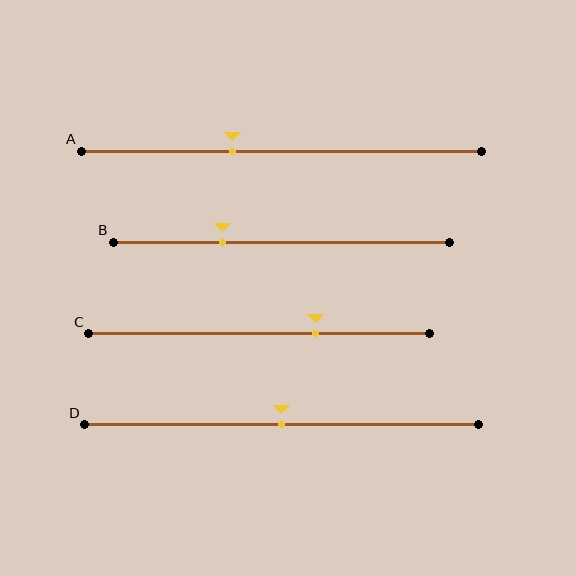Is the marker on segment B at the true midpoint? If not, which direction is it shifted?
No, the marker on segment B is shifted to the left by about 17% of the segment length.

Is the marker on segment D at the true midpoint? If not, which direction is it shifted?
Yes, the marker on segment D is at the true midpoint.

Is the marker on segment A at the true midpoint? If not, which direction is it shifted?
No, the marker on segment A is shifted to the left by about 12% of the segment length.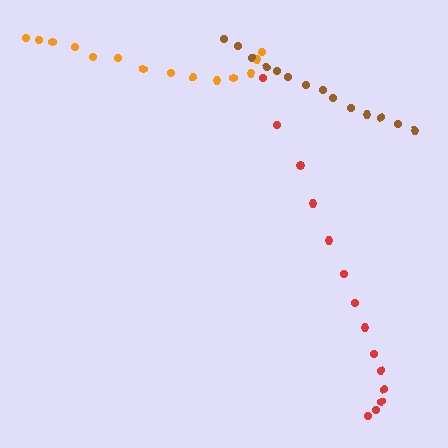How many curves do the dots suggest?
There are 3 distinct paths.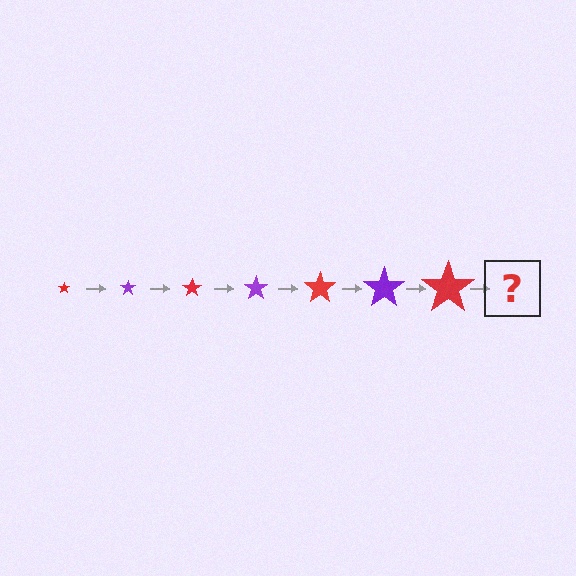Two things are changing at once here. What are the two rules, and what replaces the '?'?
The two rules are that the star grows larger each step and the color cycles through red and purple. The '?' should be a purple star, larger than the previous one.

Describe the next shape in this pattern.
It should be a purple star, larger than the previous one.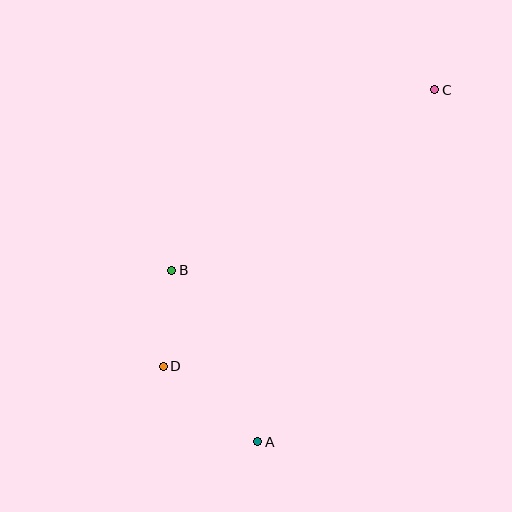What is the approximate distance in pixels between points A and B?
The distance between A and B is approximately 192 pixels.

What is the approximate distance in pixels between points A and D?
The distance between A and D is approximately 121 pixels.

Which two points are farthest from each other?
Points A and C are farthest from each other.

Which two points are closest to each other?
Points B and D are closest to each other.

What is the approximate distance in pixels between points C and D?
The distance between C and D is approximately 388 pixels.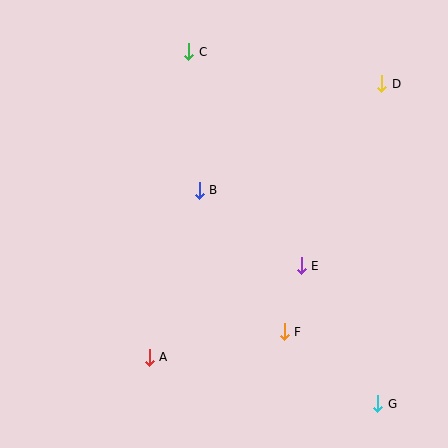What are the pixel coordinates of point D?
Point D is at (382, 84).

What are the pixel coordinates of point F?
Point F is at (284, 332).